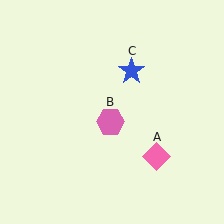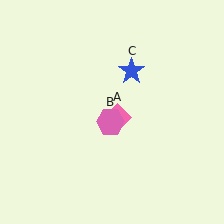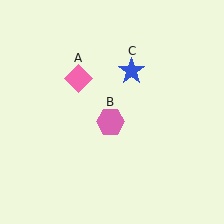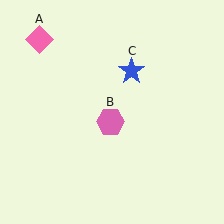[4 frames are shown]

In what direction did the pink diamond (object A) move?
The pink diamond (object A) moved up and to the left.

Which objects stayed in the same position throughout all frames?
Pink hexagon (object B) and blue star (object C) remained stationary.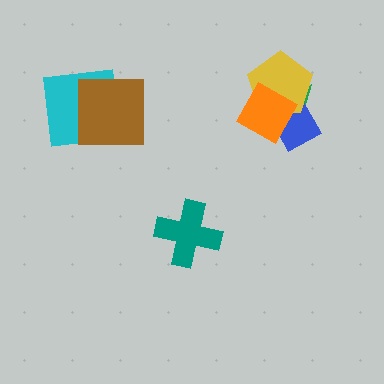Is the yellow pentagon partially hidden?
Yes, it is partially covered by another shape.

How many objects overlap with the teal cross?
0 objects overlap with the teal cross.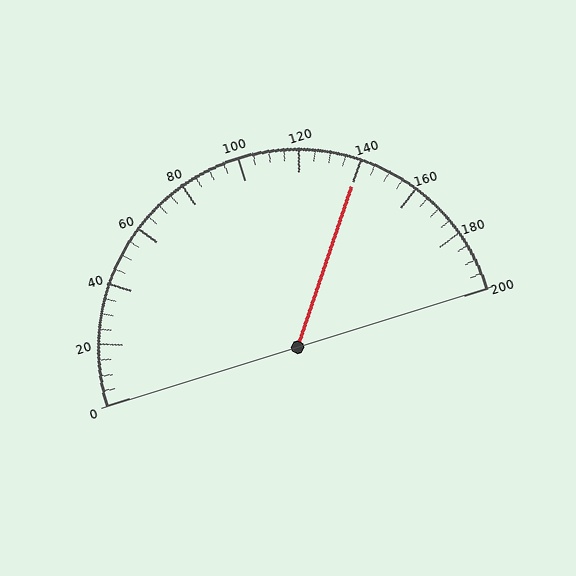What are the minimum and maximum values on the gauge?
The gauge ranges from 0 to 200.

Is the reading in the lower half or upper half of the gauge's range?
The reading is in the upper half of the range (0 to 200).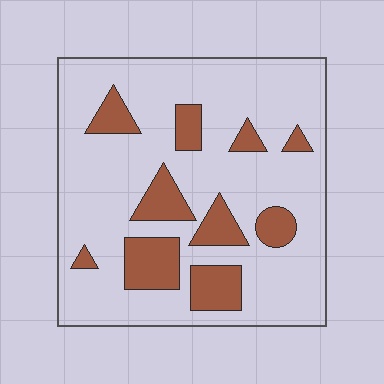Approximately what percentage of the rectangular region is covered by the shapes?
Approximately 20%.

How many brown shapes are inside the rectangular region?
10.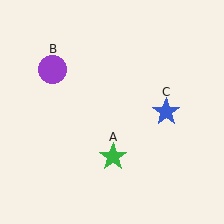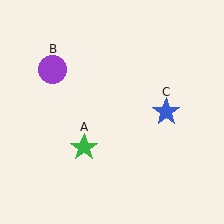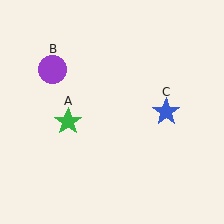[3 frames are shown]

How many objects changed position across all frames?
1 object changed position: green star (object A).